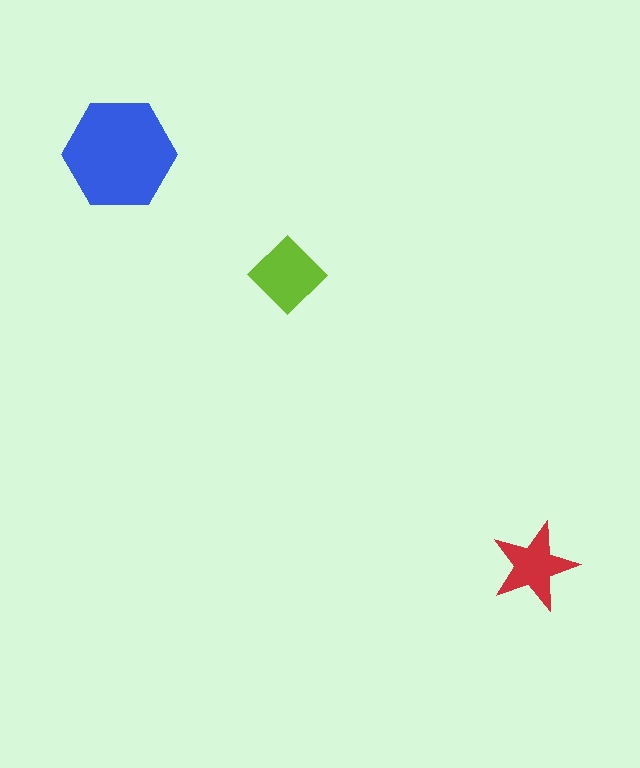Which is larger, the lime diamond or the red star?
The lime diamond.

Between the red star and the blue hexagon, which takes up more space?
The blue hexagon.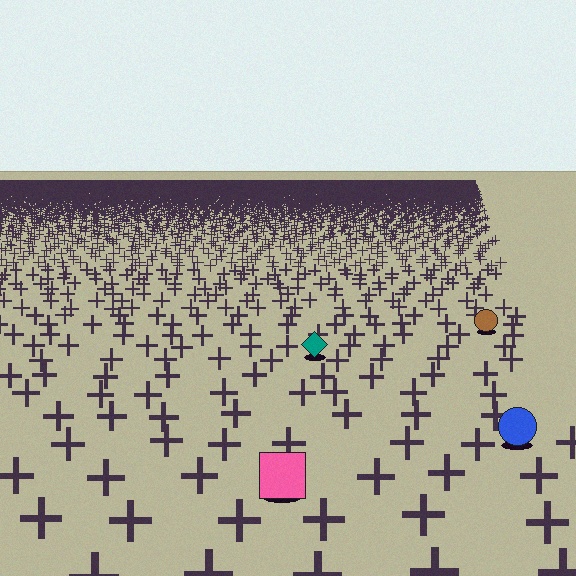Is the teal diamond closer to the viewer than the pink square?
No. The pink square is closer — you can tell from the texture gradient: the ground texture is coarser near it.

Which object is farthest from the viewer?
The brown circle is farthest from the viewer. It appears smaller and the ground texture around it is denser.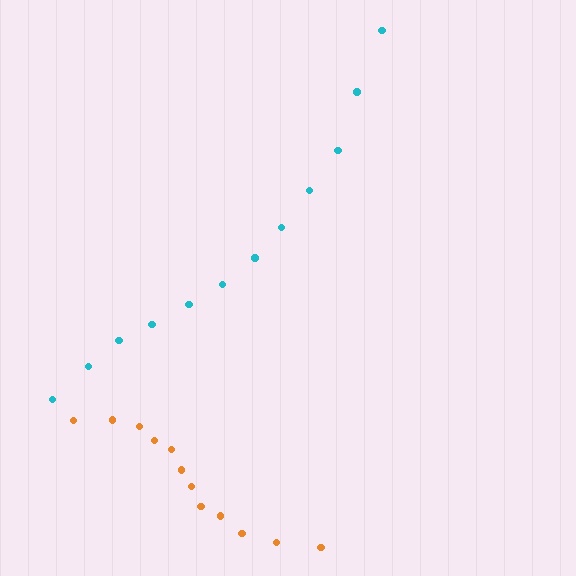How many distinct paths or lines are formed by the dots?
There are 2 distinct paths.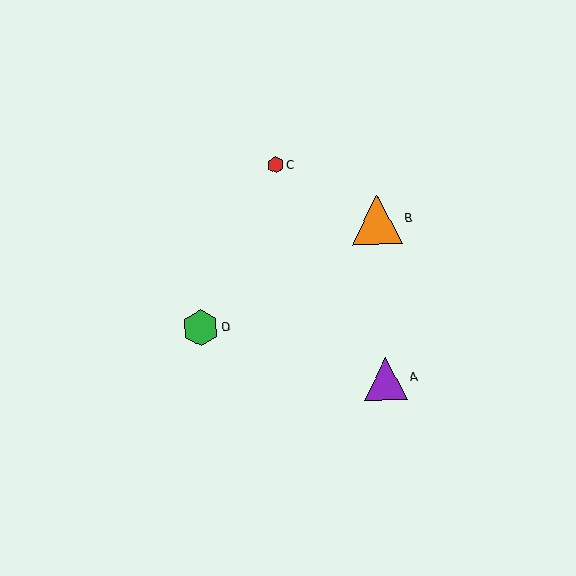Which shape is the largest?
The orange triangle (labeled B) is the largest.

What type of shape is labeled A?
Shape A is a purple triangle.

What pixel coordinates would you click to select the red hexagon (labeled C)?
Click at (276, 165) to select the red hexagon C.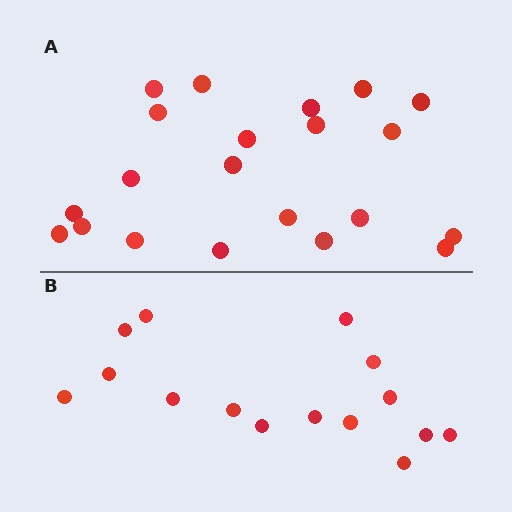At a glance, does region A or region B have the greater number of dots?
Region A (the top region) has more dots.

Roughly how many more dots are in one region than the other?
Region A has about 6 more dots than region B.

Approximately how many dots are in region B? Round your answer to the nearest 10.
About 20 dots. (The exact count is 15, which rounds to 20.)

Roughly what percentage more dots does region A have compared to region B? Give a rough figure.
About 40% more.